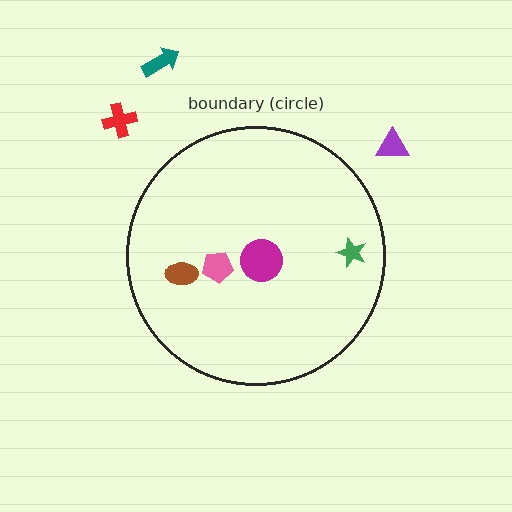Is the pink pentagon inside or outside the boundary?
Inside.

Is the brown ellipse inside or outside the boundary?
Inside.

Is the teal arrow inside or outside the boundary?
Outside.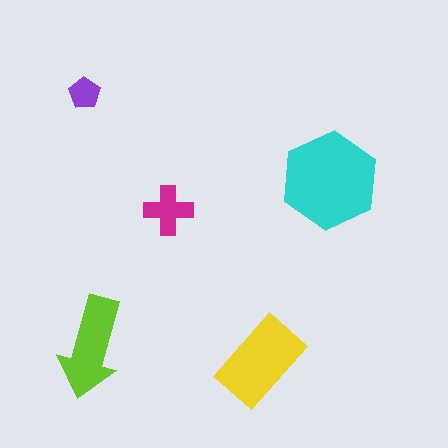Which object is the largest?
The cyan hexagon.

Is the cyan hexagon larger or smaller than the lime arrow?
Larger.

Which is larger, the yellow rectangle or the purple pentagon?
The yellow rectangle.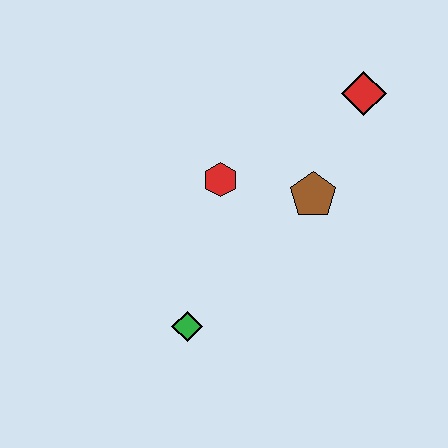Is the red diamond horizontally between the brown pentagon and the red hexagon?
No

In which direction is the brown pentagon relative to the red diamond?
The brown pentagon is below the red diamond.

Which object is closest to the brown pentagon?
The red hexagon is closest to the brown pentagon.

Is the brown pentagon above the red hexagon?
No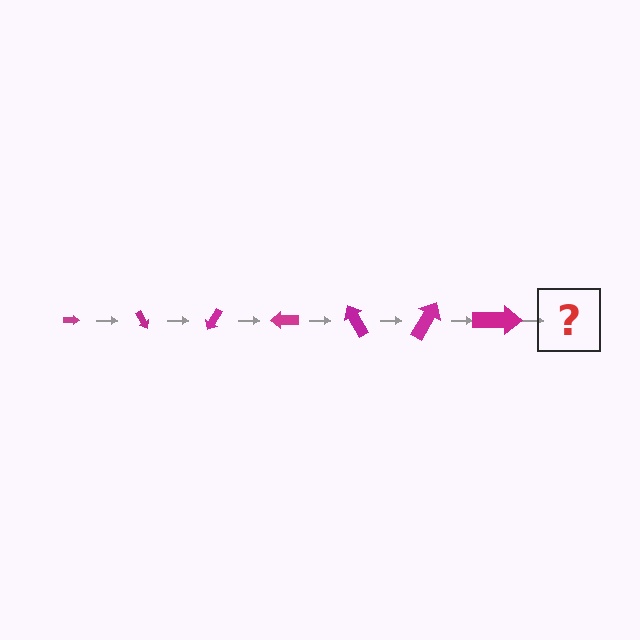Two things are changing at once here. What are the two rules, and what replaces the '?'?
The two rules are that the arrow grows larger each step and it rotates 60 degrees each step. The '?' should be an arrow, larger than the previous one and rotated 420 degrees from the start.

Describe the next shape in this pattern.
It should be an arrow, larger than the previous one and rotated 420 degrees from the start.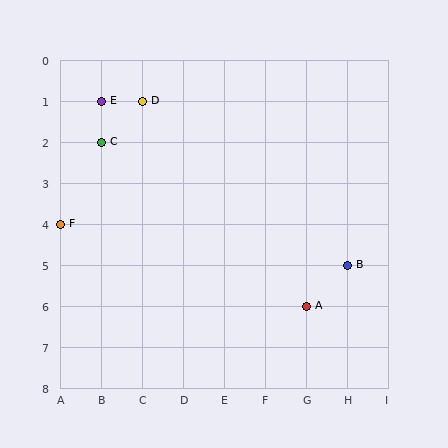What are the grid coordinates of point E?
Point E is at grid coordinates (B, 1).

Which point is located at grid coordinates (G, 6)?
Point A is at (G, 6).